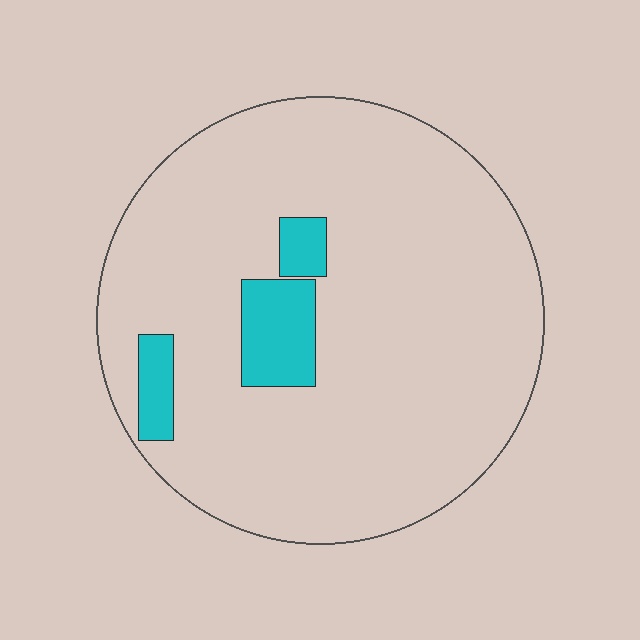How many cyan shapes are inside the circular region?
3.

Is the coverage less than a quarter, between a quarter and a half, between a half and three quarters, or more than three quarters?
Less than a quarter.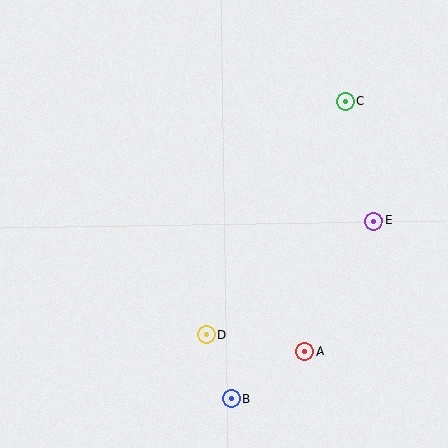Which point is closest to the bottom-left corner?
Point D is closest to the bottom-left corner.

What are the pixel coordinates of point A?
Point A is at (305, 352).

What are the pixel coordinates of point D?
Point D is at (206, 335).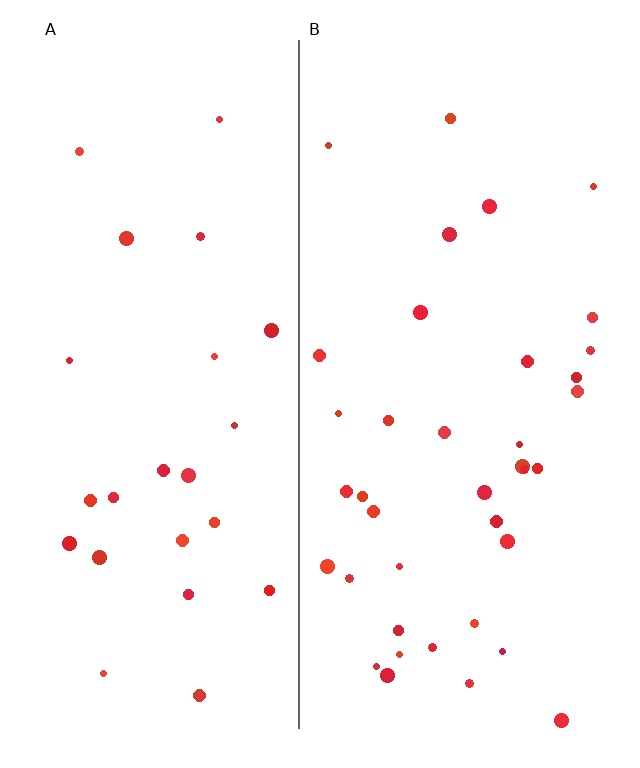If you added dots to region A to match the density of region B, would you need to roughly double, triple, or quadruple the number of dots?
Approximately double.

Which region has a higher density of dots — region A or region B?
B (the right).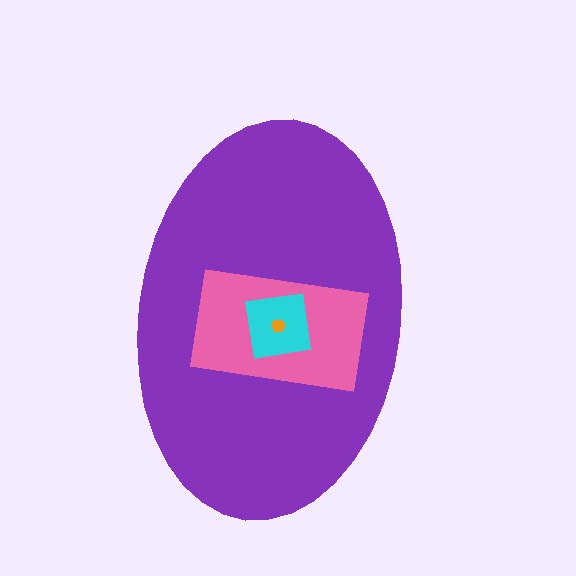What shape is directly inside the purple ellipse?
The pink rectangle.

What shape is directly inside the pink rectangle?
The cyan square.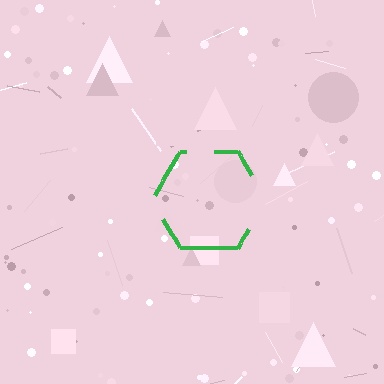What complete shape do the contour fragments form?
The contour fragments form a hexagon.